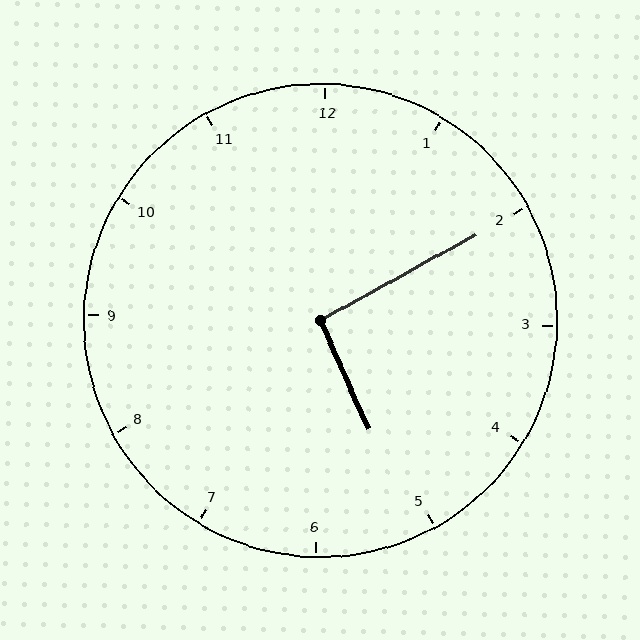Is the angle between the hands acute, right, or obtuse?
It is right.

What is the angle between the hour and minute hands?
Approximately 95 degrees.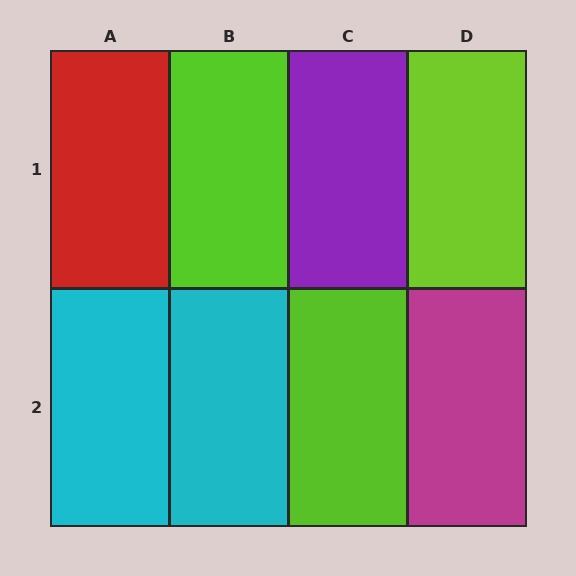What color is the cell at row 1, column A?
Red.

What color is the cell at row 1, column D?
Lime.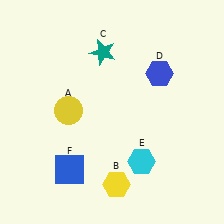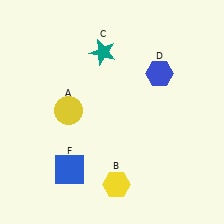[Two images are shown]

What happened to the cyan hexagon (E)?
The cyan hexagon (E) was removed in Image 2. It was in the bottom-right area of Image 1.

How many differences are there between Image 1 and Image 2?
There is 1 difference between the two images.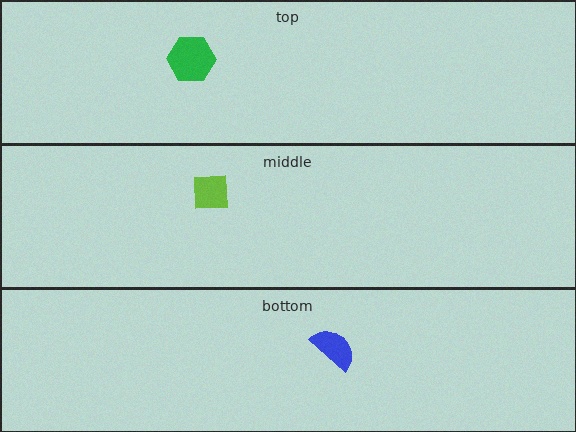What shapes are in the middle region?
The lime square.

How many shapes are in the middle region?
1.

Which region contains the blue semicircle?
The bottom region.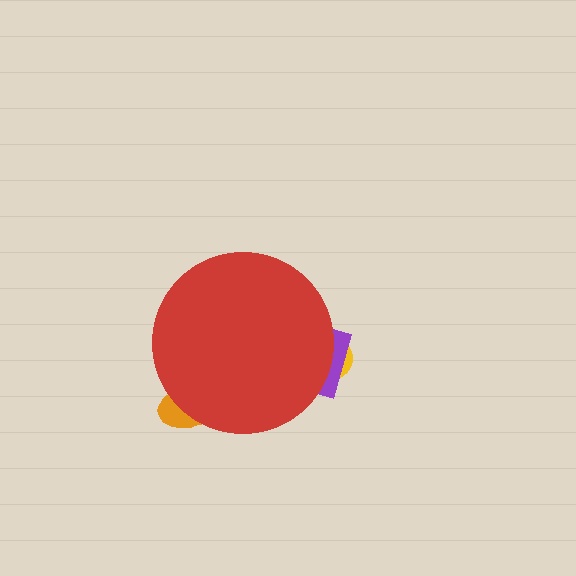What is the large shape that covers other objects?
A red circle.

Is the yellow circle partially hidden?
Yes, the yellow circle is partially hidden behind the red circle.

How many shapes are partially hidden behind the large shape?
3 shapes are partially hidden.